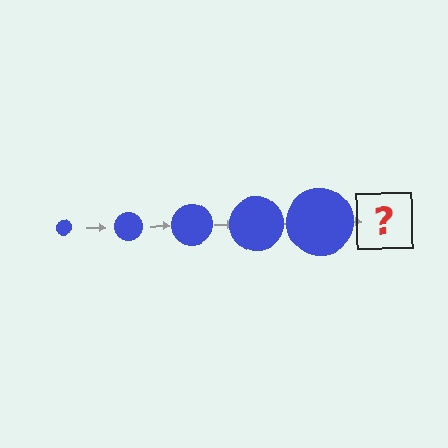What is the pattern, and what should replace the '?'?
The pattern is that the circle gets progressively larger each step. The '?' should be a blue circle, larger than the previous one.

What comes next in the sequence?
The next element should be a blue circle, larger than the previous one.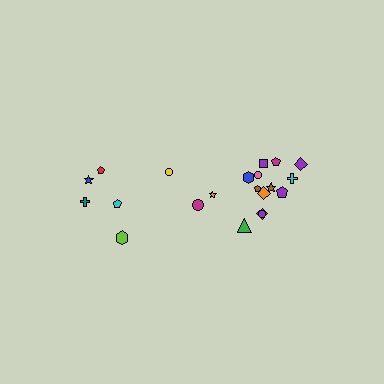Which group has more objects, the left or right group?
The right group.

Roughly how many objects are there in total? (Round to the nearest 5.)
Roughly 20 objects in total.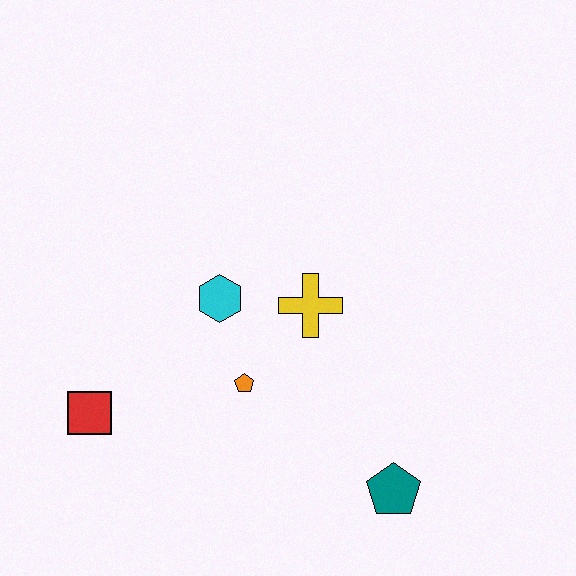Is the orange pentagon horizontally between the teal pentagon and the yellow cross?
No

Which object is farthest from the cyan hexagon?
The teal pentagon is farthest from the cyan hexagon.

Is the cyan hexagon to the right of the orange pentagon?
No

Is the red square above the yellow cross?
No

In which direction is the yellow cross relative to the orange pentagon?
The yellow cross is above the orange pentagon.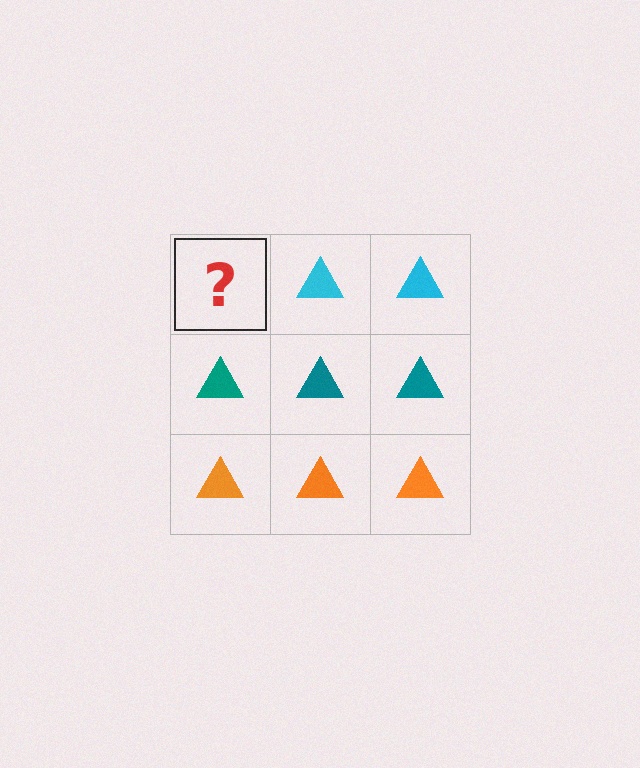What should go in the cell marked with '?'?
The missing cell should contain a cyan triangle.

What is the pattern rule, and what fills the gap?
The rule is that each row has a consistent color. The gap should be filled with a cyan triangle.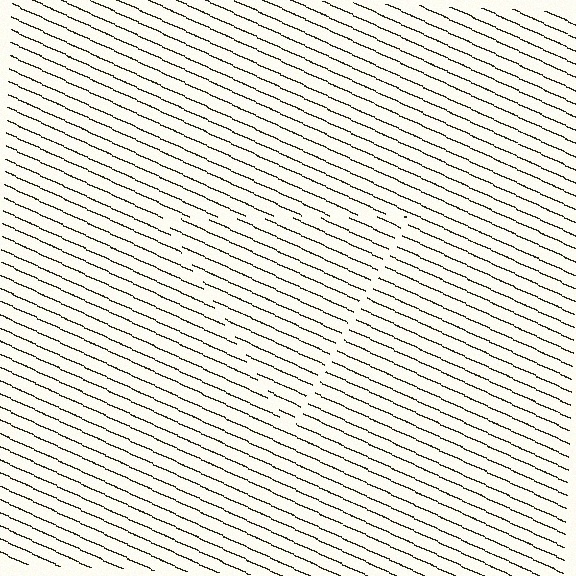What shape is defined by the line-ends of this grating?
An illusory triangle. The interior of the shape contains the same grating, shifted by half a period — the contour is defined by the phase discontinuity where line-ends from the inner and outer gratings abut.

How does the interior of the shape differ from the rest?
The interior of the shape contains the same grating, shifted by half a period — the contour is defined by the phase discontinuity where line-ends from the inner and outer gratings abut.